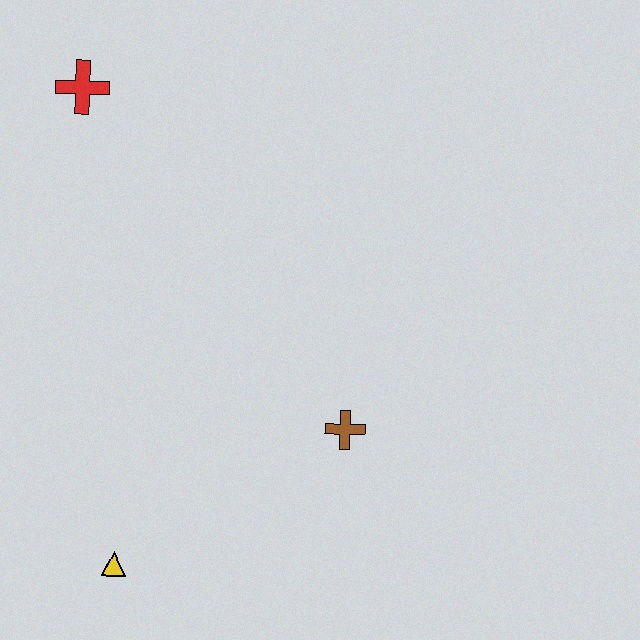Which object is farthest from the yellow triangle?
The red cross is farthest from the yellow triangle.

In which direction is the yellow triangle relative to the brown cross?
The yellow triangle is to the left of the brown cross.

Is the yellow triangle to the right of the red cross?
Yes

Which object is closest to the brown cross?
The yellow triangle is closest to the brown cross.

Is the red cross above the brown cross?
Yes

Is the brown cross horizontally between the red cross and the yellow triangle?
No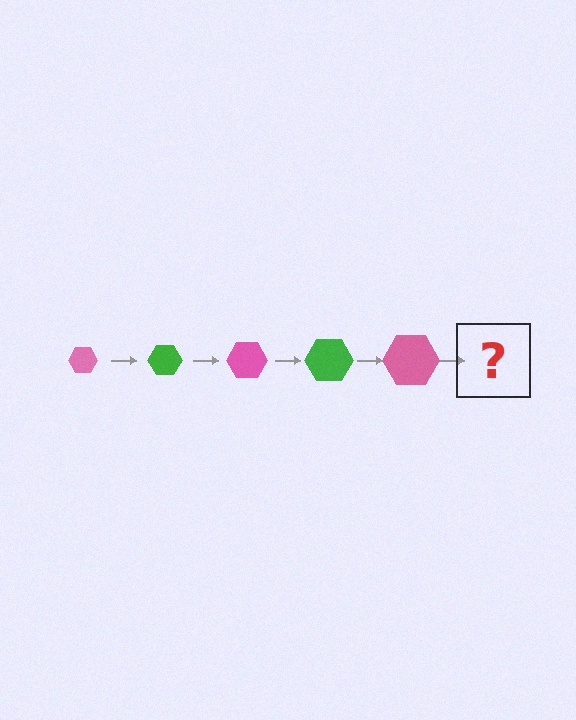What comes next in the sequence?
The next element should be a green hexagon, larger than the previous one.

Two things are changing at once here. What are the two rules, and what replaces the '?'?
The two rules are that the hexagon grows larger each step and the color cycles through pink and green. The '?' should be a green hexagon, larger than the previous one.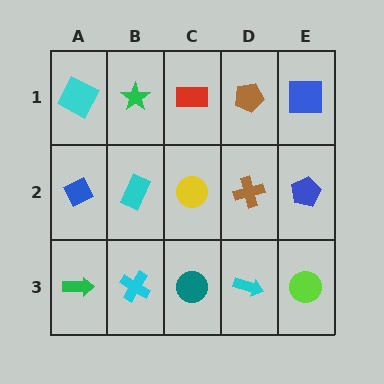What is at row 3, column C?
A teal circle.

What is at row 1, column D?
A brown pentagon.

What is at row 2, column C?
A yellow circle.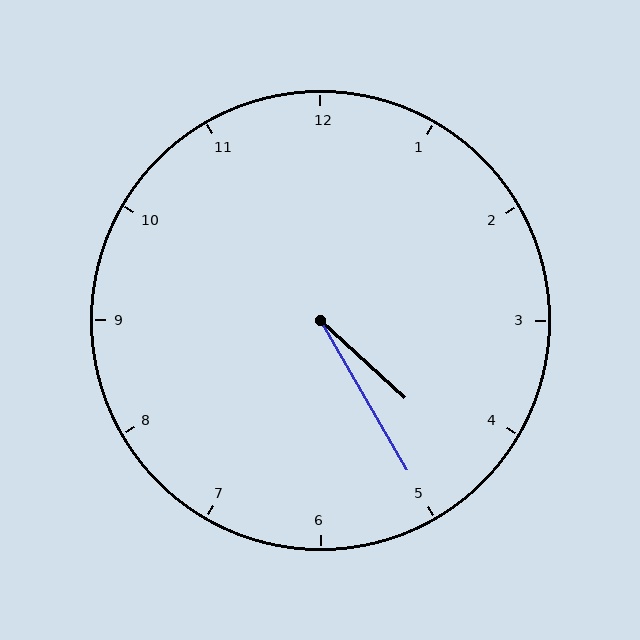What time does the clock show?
4:25.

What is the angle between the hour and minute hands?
Approximately 18 degrees.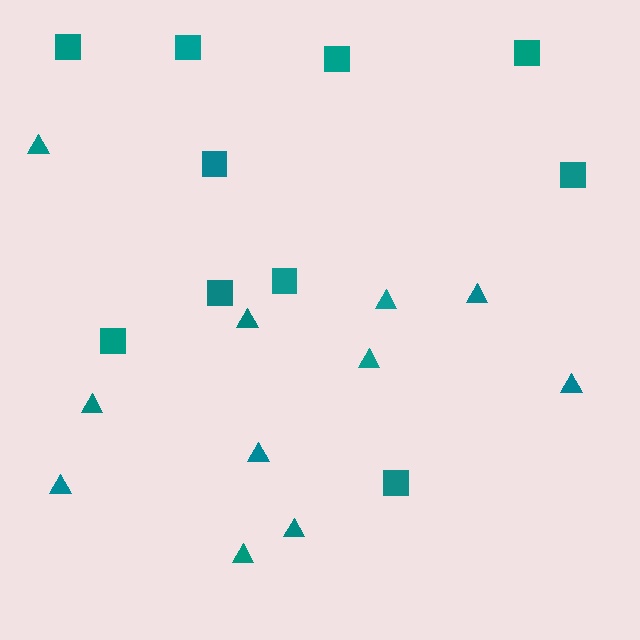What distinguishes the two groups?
There are 2 groups: one group of squares (10) and one group of triangles (11).